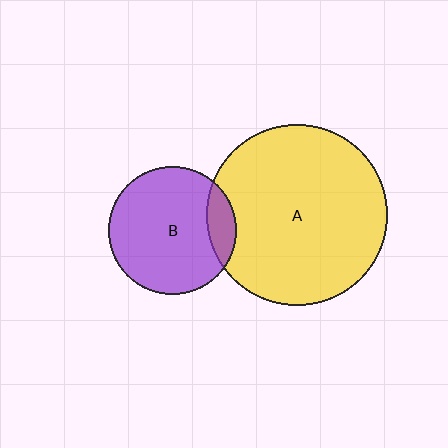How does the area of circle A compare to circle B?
Approximately 2.0 times.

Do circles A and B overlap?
Yes.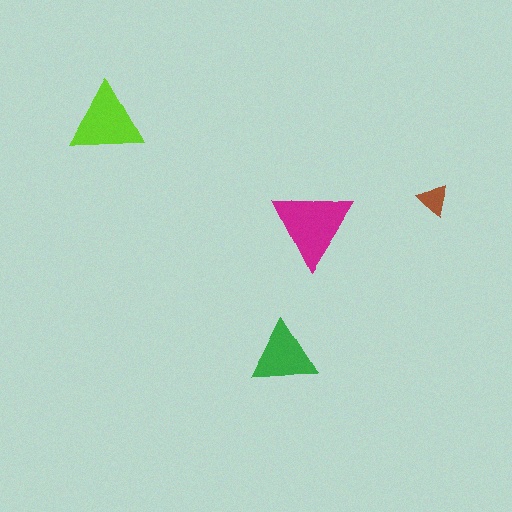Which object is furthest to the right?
The brown triangle is rightmost.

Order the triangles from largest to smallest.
the magenta one, the lime one, the green one, the brown one.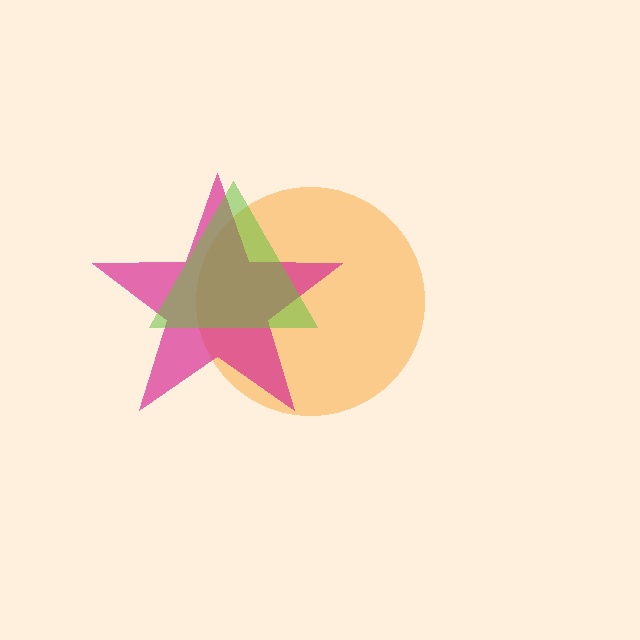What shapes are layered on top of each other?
The layered shapes are: an orange circle, a magenta star, a lime triangle.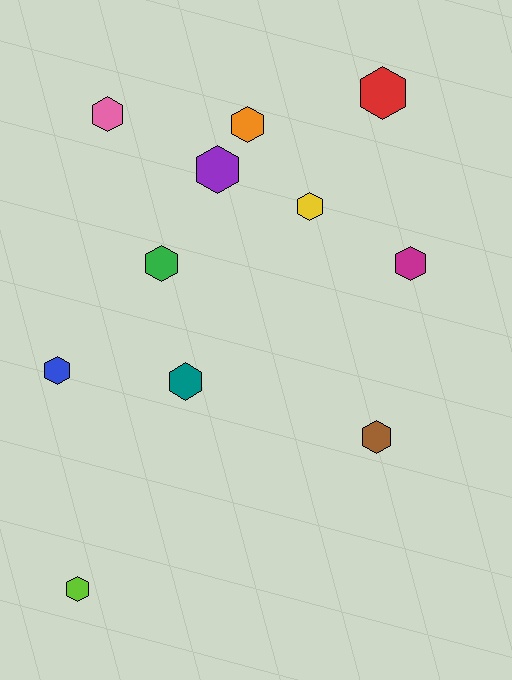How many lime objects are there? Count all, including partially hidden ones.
There is 1 lime object.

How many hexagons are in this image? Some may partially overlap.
There are 11 hexagons.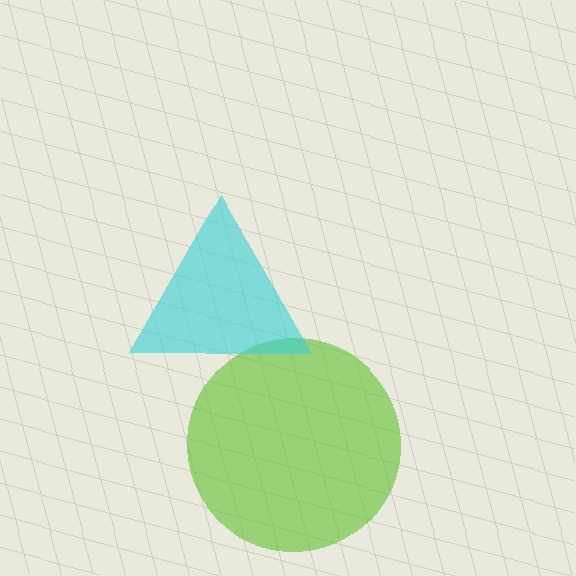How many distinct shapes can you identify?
There are 2 distinct shapes: a lime circle, a cyan triangle.